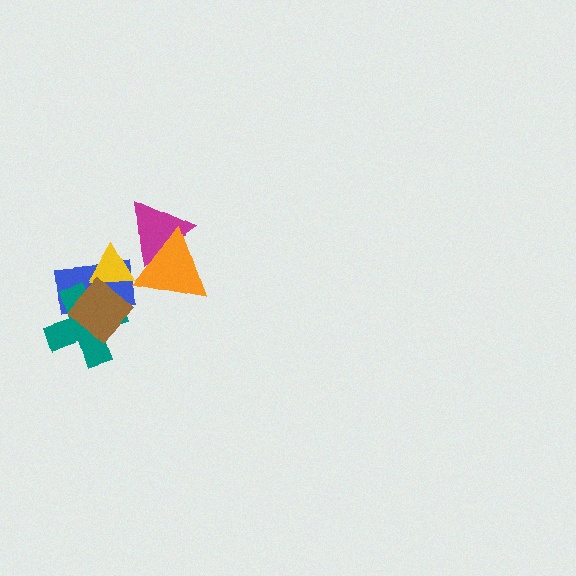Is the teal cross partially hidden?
Yes, it is partially covered by another shape.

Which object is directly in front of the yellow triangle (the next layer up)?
The orange triangle is directly in front of the yellow triangle.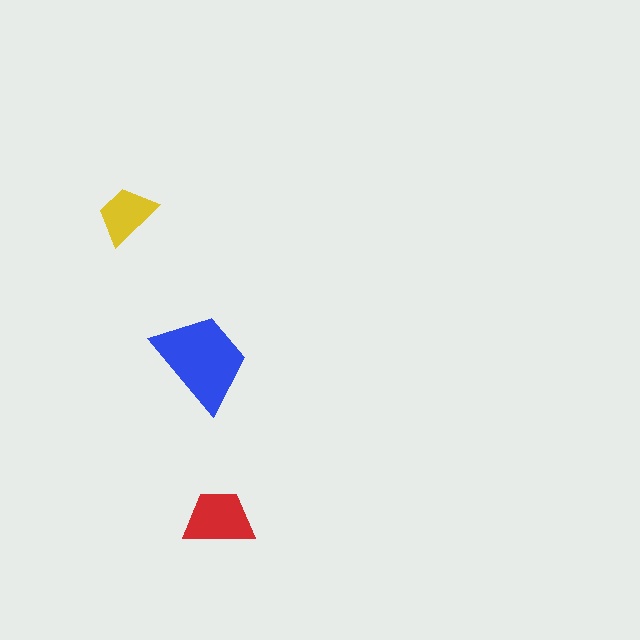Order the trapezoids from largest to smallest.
the blue one, the red one, the yellow one.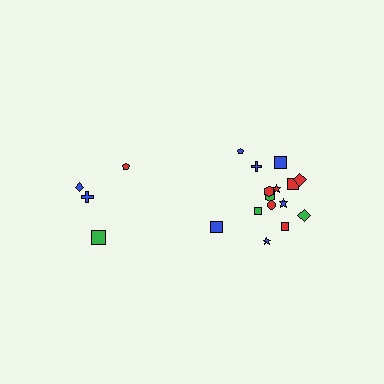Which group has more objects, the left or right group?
The right group.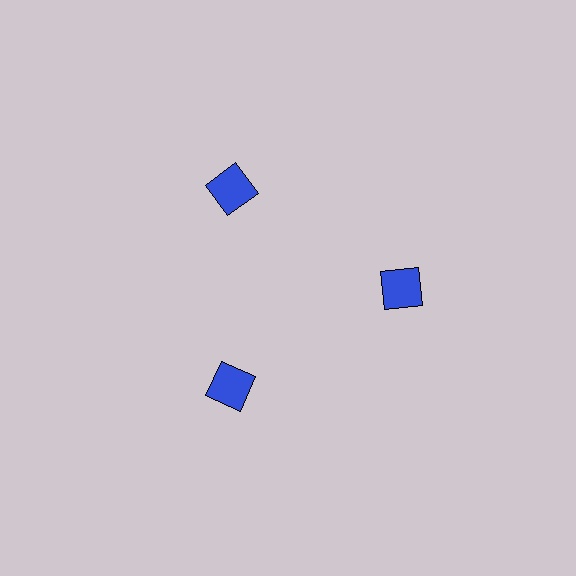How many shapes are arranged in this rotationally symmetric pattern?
There are 3 shapes, arranged in 3 groups of 1.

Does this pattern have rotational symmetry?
Yes, this pattern has 3-fold rotational symmetry. It looks the same after rotating 120 degrees around the center.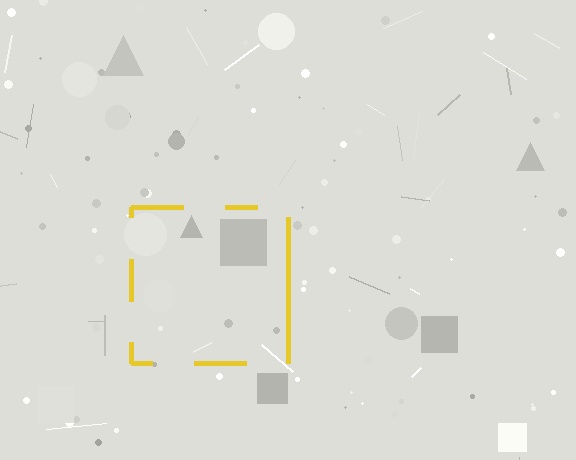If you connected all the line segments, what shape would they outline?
They would outline a square.